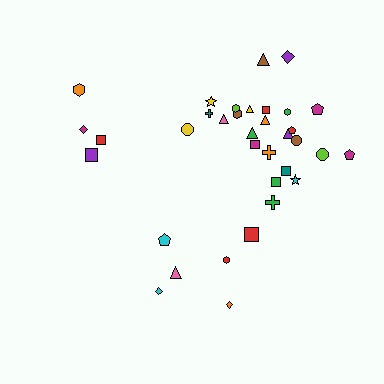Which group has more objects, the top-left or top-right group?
The top-right group.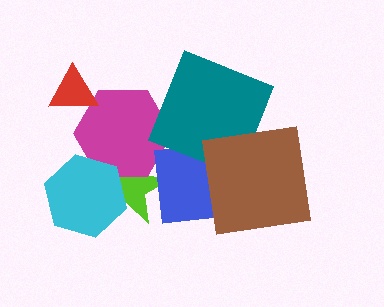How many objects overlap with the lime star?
3 objects overlap with the lime star.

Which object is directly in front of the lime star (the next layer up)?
The magenta hexagon is directly in front of the lime star.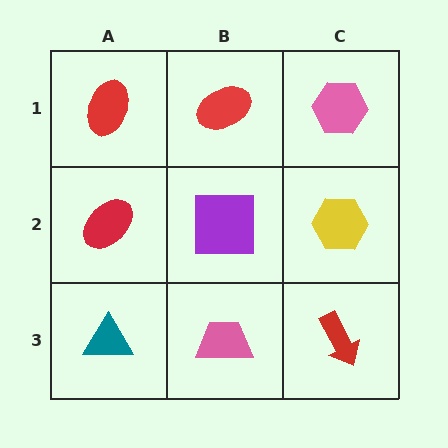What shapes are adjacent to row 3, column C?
A yellow hexagon (row 2, column C), a pink trapezoid (row 3, column B).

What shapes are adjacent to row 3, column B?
A purple square (row 2, column B), a teal triangle (row 3, column A), a red arrow (row 3, column C).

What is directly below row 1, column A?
A red ellipse.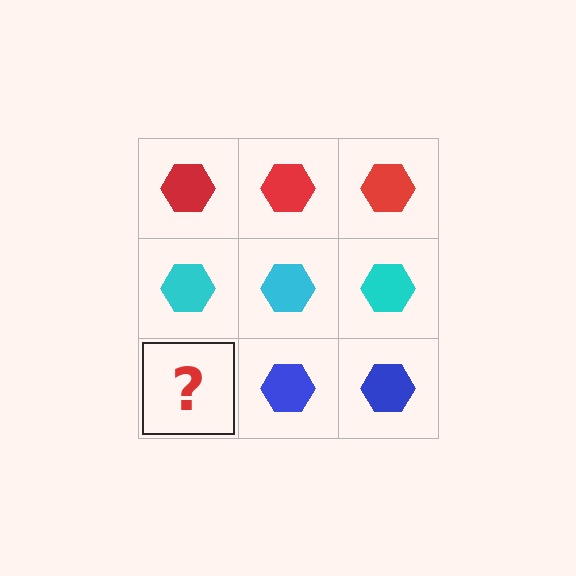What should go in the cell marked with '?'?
The missing cell should contain a blue hexagon.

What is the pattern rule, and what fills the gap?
The rule is that each row has a consistent color. The gap should be filled with a blue hexagon.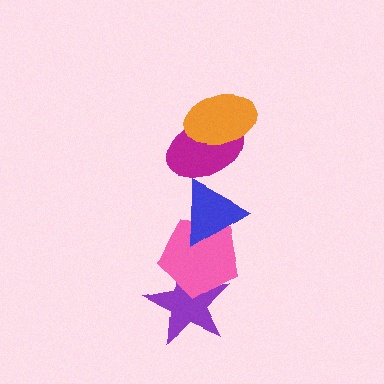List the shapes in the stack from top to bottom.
From top to bottom: the orange ellipse, the magenta ellipse, the blue triangle, the pink pentagon, the purple star.